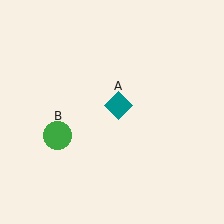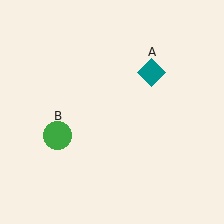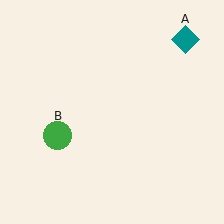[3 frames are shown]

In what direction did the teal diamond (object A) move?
The teal diamond (object A) moved up and to the right.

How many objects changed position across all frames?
1 object changed position: teal diamond (object A).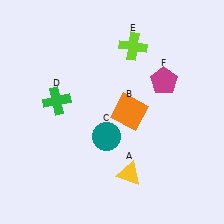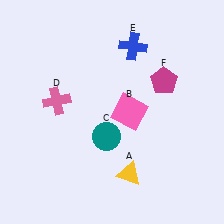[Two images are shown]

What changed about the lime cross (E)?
In Image 1, E is lime. In Image 2, it changed to blue.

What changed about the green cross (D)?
In Image 1, D is green. In Image 2, it changed to pink.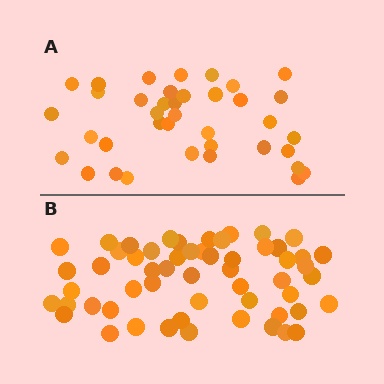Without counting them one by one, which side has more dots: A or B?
Region B (the bottom region) has more dots.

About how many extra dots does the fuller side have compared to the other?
Region B has approximately 20 more dots than region A.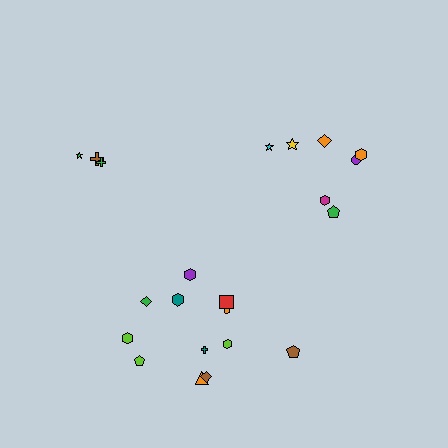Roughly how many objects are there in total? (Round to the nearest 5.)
Roughly 20 objects in total.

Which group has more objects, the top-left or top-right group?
The top-right group.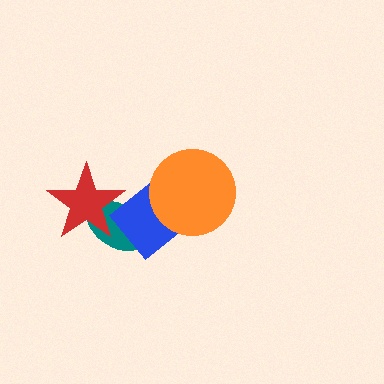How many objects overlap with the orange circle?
1 object overlaps with the orange circle.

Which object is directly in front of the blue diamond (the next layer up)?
The red star is directly in front of the blue diamond.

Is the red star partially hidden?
No, no other shape covers it.